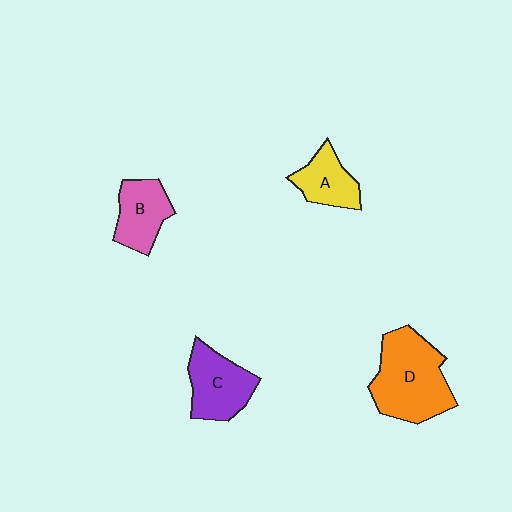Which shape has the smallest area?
Shape A (yellow).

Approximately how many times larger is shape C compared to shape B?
Approximately 1.2 times.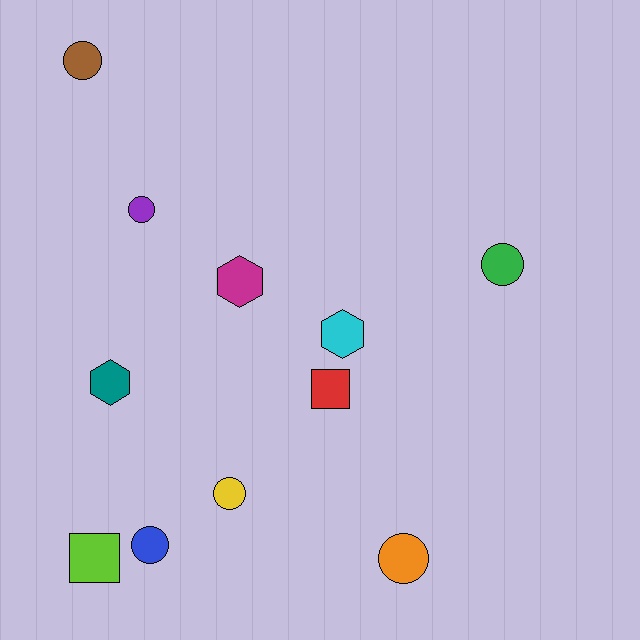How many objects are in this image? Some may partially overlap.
There are 11 objects.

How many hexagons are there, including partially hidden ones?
There are 3 hexagons.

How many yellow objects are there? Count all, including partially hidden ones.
There is 1 yellow object.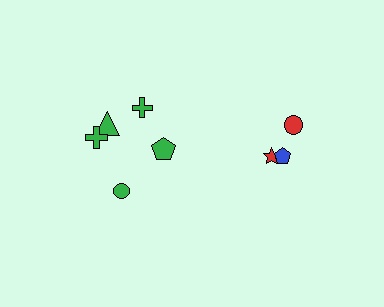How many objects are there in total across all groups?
There are 8 objects.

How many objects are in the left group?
There are 5 objects.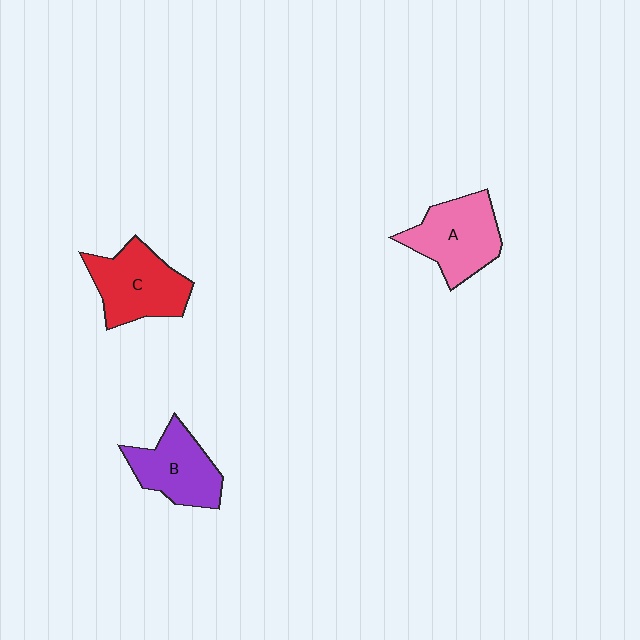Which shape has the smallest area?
Shape B (purple).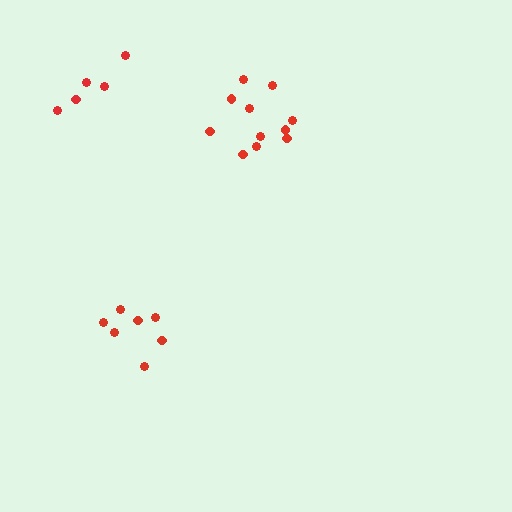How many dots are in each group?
Group 1: 5 dots, Group 2: 7 dots, Group 3: 11 dots (23 total).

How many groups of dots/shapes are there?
There are 3 groups.